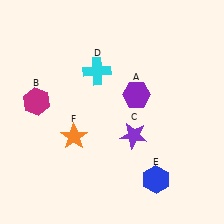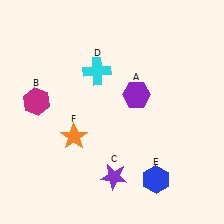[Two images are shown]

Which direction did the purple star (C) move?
The purple star (C) moved down.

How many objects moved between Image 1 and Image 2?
1 object moved between the two images.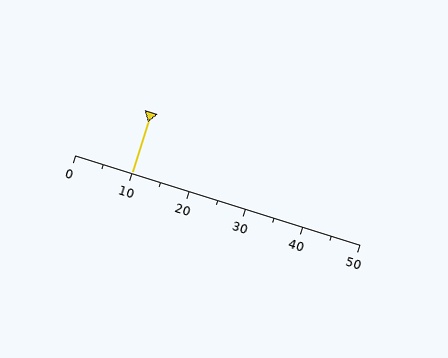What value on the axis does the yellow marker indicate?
The marker indicates approximately 10.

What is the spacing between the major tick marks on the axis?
The major ticks are spaced 10 apart.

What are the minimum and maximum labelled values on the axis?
The axis runs from 0 to 50.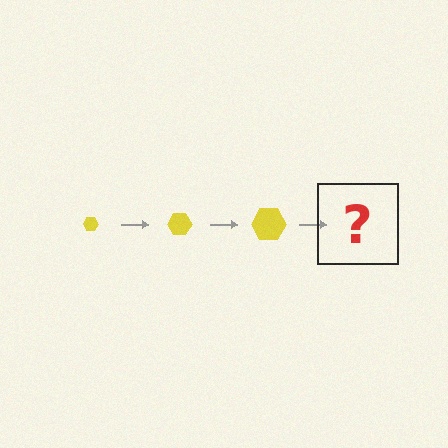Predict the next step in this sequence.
The next step is a yellow hexagon, larger than the previous one.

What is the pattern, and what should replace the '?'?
The pattern is that the hexagon gets progressively larger each step. The '?' should be a yellow hexagon, larger than the previous one.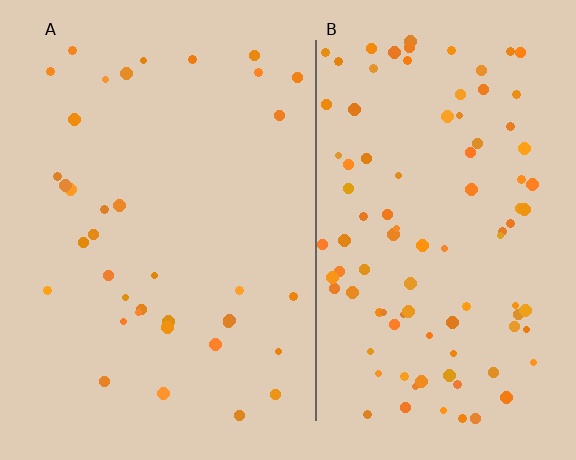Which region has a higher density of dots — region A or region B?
B (the right).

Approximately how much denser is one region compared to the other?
Approximately 2.7× — region B over region A.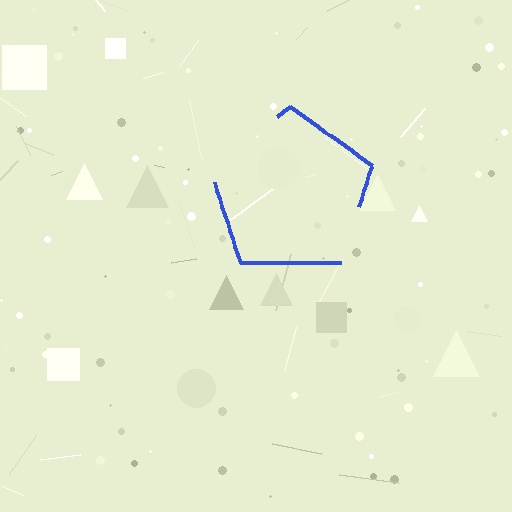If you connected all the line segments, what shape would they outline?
They would outline a pentagon.